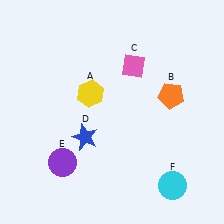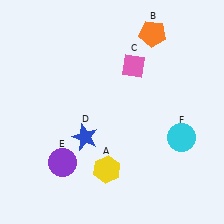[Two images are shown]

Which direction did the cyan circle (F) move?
The cyan circle (F) moved up.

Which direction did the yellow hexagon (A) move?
The yellow hexagon (A) moved down.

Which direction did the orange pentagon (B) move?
The orange pentagon (B) moved up.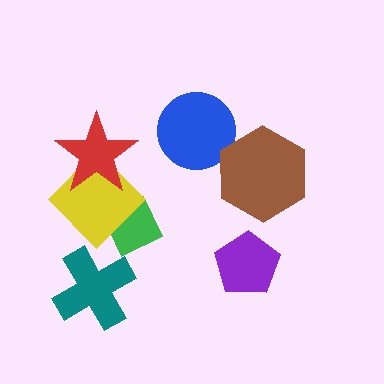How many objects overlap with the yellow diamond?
2 objects overlap with the yellow diamond.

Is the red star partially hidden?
No, no other shape covers it.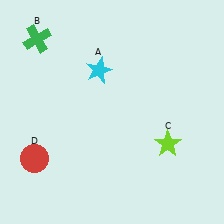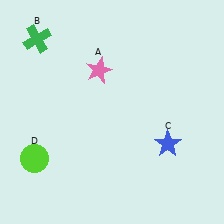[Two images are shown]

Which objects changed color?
A changed from cyan to pink. C changed from lime to blue. D changed from red to lime.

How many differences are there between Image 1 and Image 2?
There are 3 differences between the two images.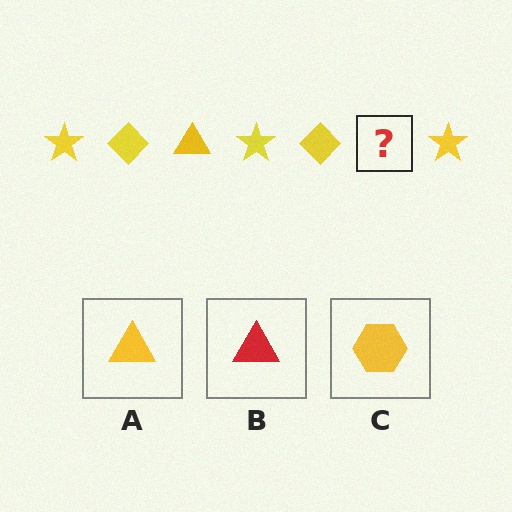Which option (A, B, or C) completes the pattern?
A.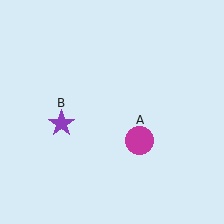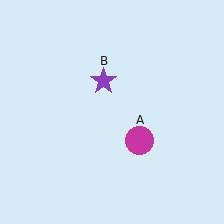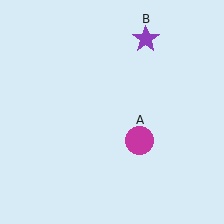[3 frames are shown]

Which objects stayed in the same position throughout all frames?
Magenta circle (object A) remained stationary.